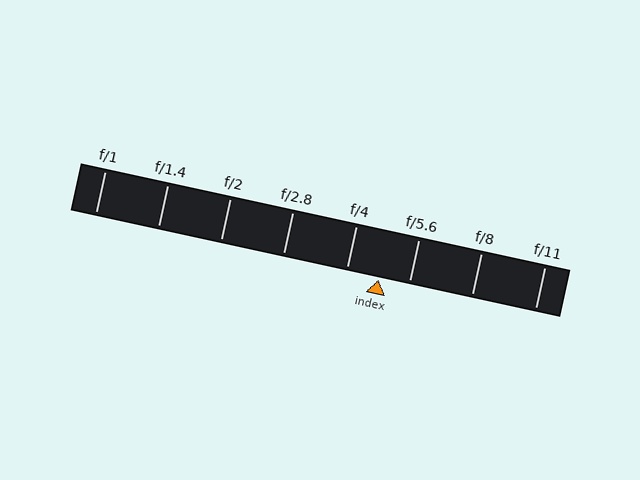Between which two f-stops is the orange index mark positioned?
The index mark is between f/4 and f/5.6.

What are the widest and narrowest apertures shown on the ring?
The widest aperture shown is f/1 and the narrowest is f/11.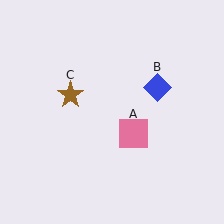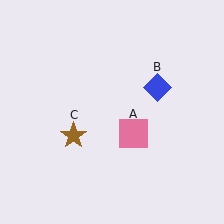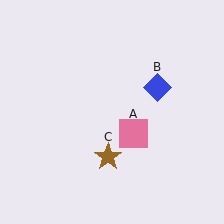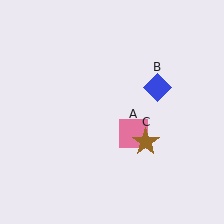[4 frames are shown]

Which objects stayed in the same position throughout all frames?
Pink square (object A) and blue diamond (object B) remained stationary.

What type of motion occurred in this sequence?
The brown star (object C) rotated counterclockwise around the center of the scene.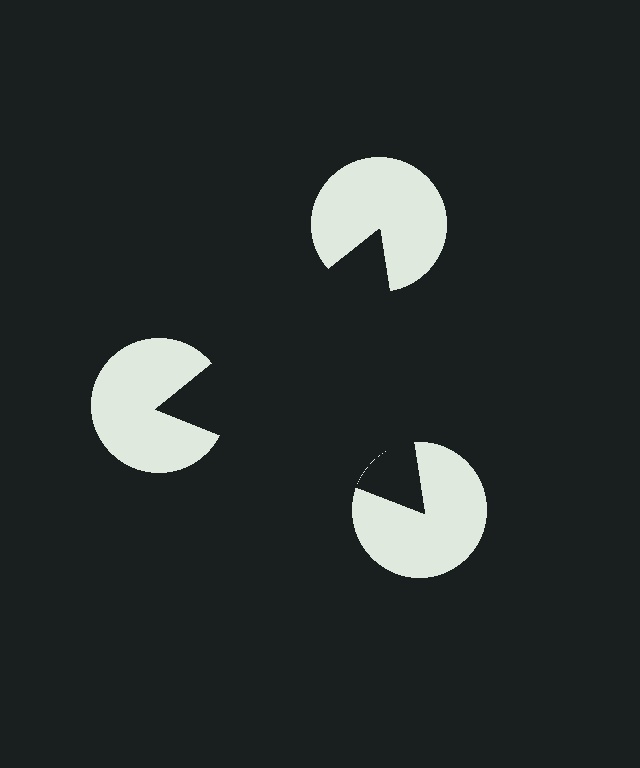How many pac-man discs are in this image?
There are 3 — one at each vertex of the illusory triangle.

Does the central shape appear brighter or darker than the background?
It typically appears slightly darker than the background, even though no actual brightness change is drawn.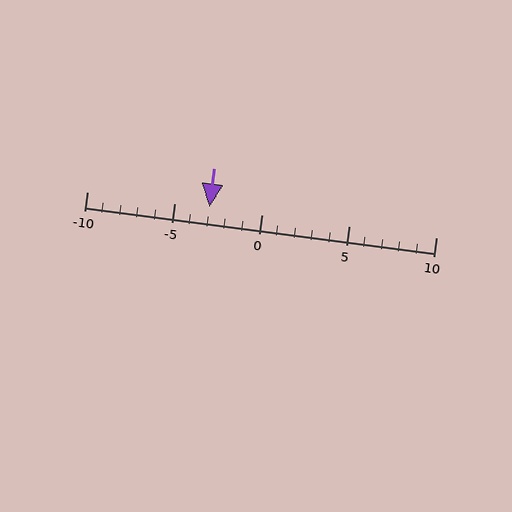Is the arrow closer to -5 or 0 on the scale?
The arrow is closer to -5.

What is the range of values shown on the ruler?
The ruler shows values from -10 to 10.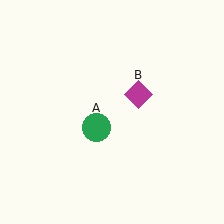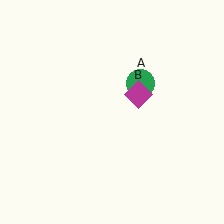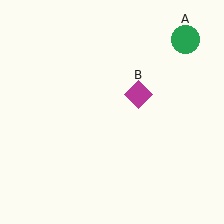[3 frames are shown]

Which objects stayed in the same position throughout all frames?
Magenta diamond (object B) remained stationary.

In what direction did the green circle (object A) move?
The green circle (object A) moved up and to the right.